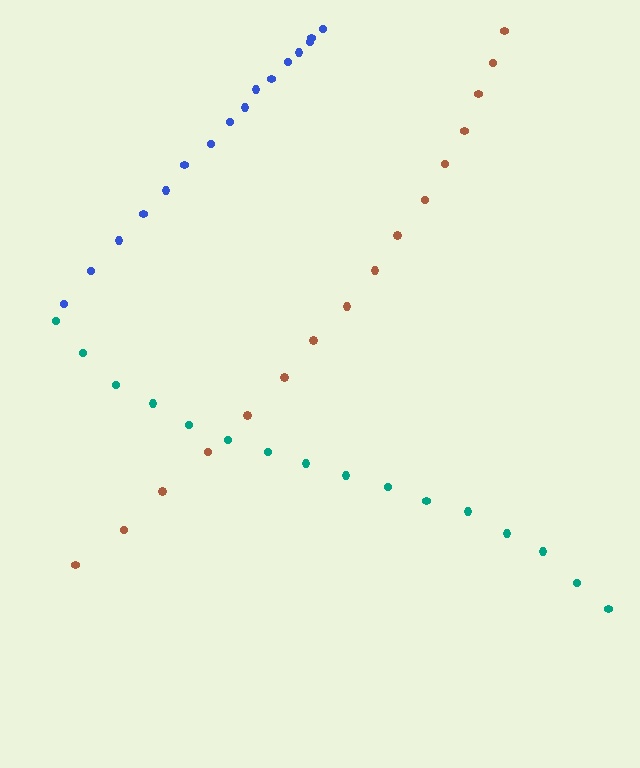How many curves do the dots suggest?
There are 3 distinct paths.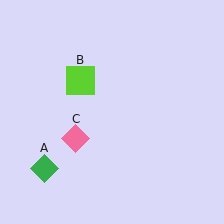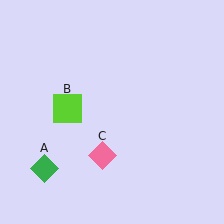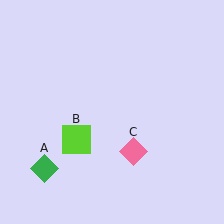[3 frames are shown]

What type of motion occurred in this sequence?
The lime square (object B), pink diamond (object C) rotated counterclockwise around the center of the scene.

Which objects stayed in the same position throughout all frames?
Green diamond (object A) remained stationary.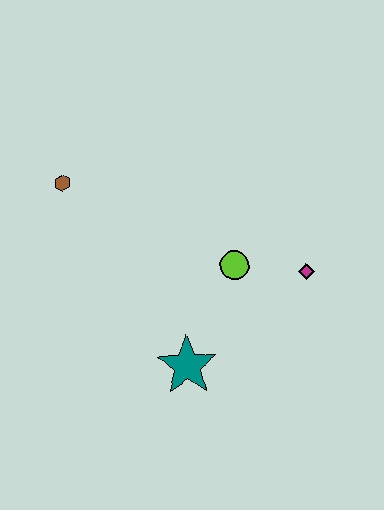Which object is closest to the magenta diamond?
The lime circle is closest to the magenta diamond.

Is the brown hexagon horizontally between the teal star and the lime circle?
No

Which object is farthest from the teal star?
The brown hexagon is farthest from the teal star.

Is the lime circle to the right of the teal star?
Yes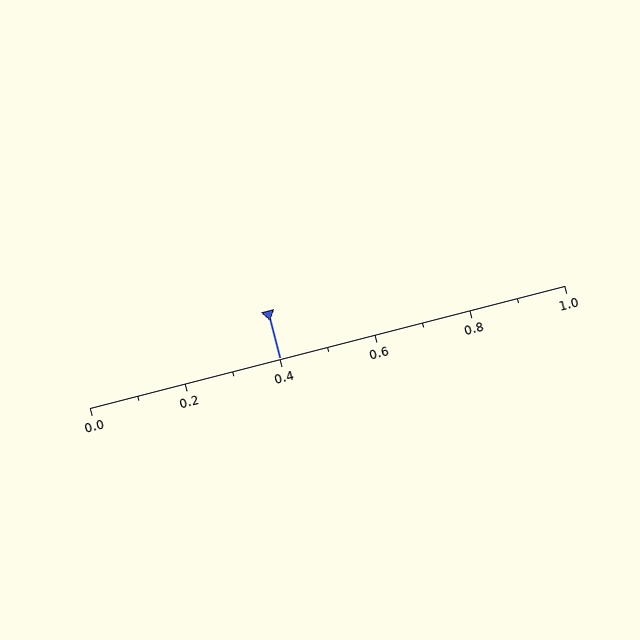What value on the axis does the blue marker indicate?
The marker indicates approximately 0.4.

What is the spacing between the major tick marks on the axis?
The major ticks are spaced 0.2 apart.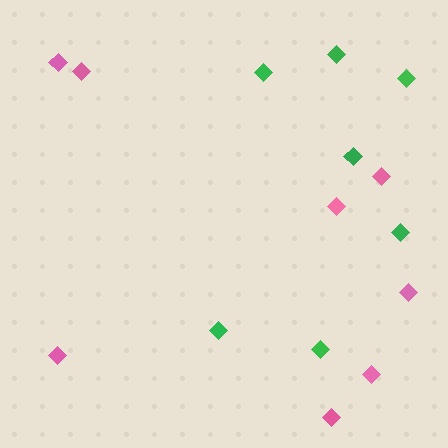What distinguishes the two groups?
There are 2 groups: one group of pink diamonds (8) and one group of green diamonds (7).